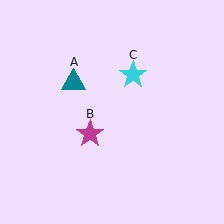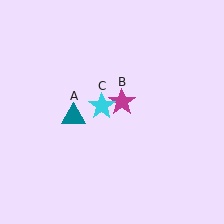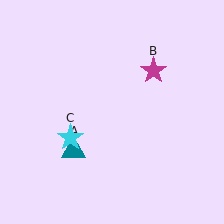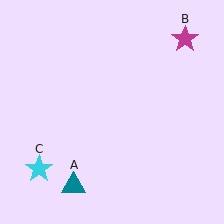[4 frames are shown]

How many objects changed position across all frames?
3 objects changed position: teal triangle (object A), magenta star (object B), cyan star (object C).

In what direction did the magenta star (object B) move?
The magenta star (object B) moved up and to the right.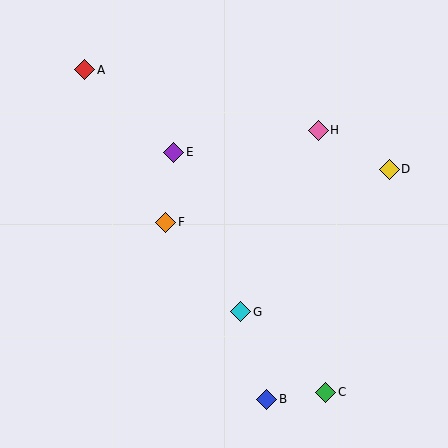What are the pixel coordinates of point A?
Point A is at (85, 70).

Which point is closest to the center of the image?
Point F at (166, 222) is closest to the center.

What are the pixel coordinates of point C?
Point C is at (326, 392).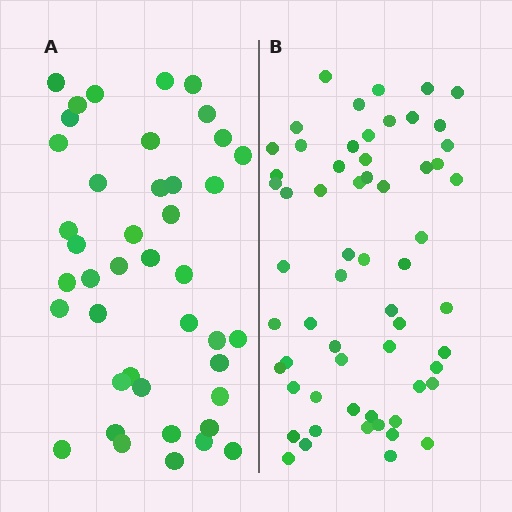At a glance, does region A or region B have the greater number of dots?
Region B (the right region) has more dots.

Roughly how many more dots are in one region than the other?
Region B has approximately 20 more dots than region A.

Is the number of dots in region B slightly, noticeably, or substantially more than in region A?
Region B has noticeably more, but not dramatically so. The ratio is roughly 1.4 to 1.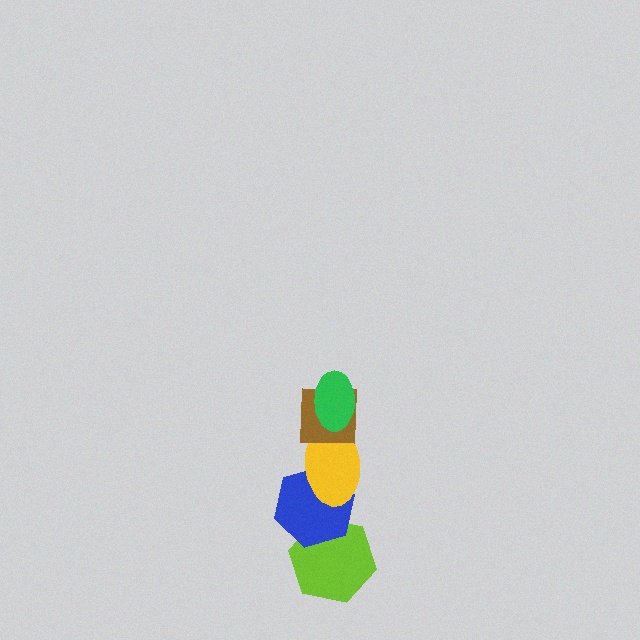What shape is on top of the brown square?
The green ellipse is on top of the brown square.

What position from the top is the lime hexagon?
The lime hexagon is 5th from the top.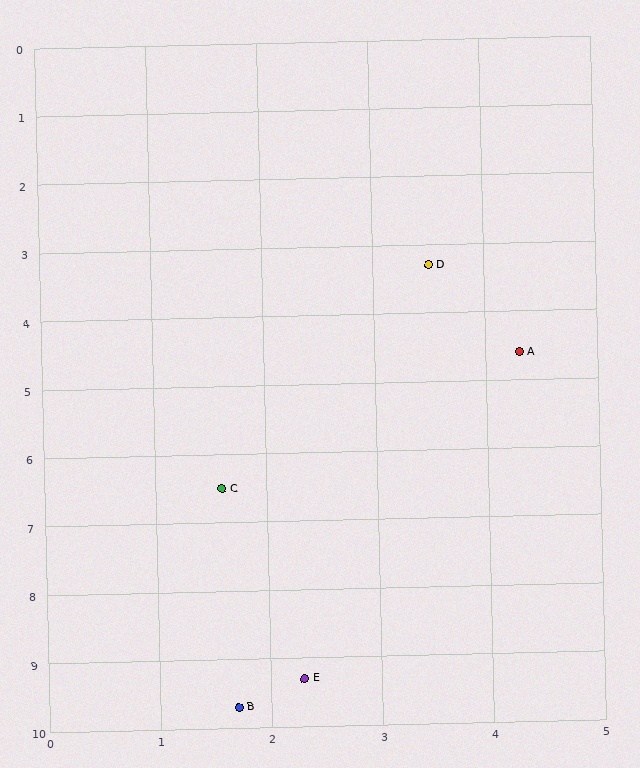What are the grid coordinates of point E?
Point E is at approximately (2.3, 9.3).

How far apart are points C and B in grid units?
Points C and B are about 3.2 grid units apart.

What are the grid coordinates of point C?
Point C is at approximately (1.6, 6.5).